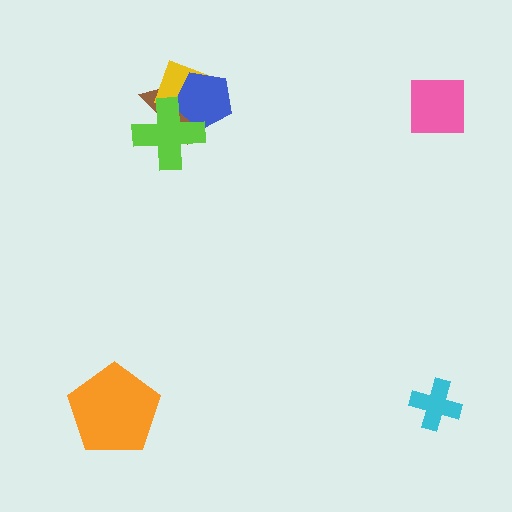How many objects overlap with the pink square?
0 objects overlap with the pink square.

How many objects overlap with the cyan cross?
0 objects overlap with the cyan cross.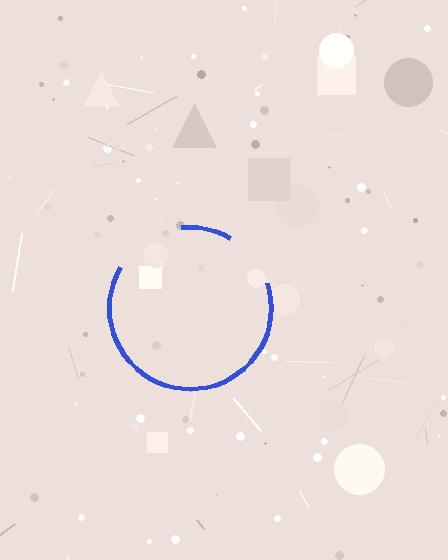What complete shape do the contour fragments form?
The contour fragments form a circle.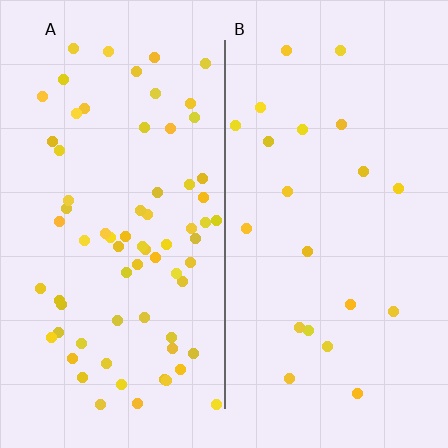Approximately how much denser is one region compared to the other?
Approximately 3.4× — region A over region B.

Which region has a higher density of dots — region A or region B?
A (the left).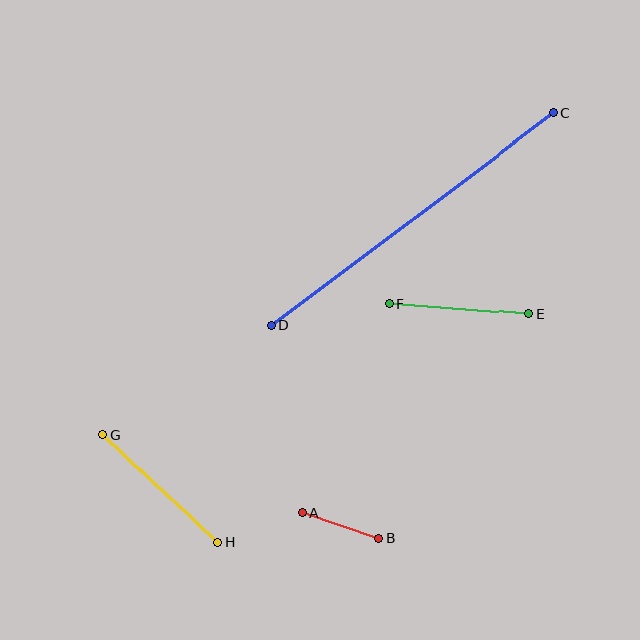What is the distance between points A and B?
The distance is approximately 80 pixels.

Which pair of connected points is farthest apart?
Points C and D are farthest apart.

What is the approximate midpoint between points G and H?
The midpoint is at approximately (160, 488) pixels.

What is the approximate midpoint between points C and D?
The midpoint is at approximately (412, 219) pixels.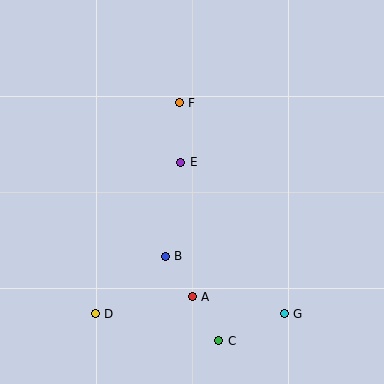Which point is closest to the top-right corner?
Point F is closest to the top-right corner.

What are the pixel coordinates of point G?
Point G is at (284, 314).